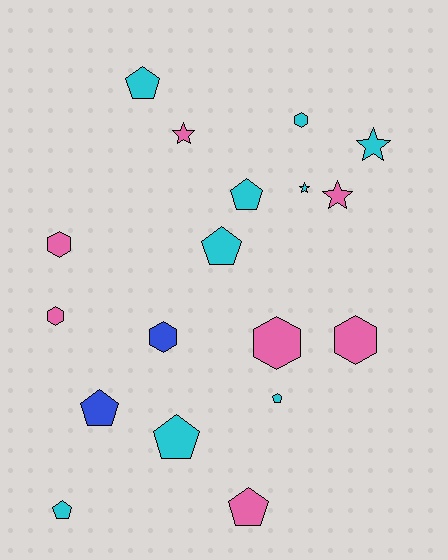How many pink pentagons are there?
There is 1 pink pentagon.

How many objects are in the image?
There are 18 objects.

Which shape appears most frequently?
Pentagon, with 8 objects.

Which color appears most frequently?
Cyan, with 9 objects.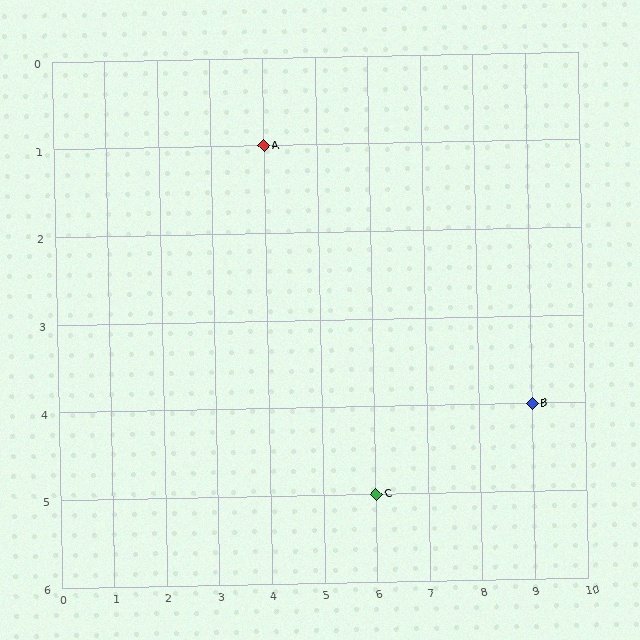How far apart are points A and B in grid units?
Points A and B are 5 columns and 3 rows apart (about 5.8 grid units diagonally).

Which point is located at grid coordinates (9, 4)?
Point B is at (9, 4).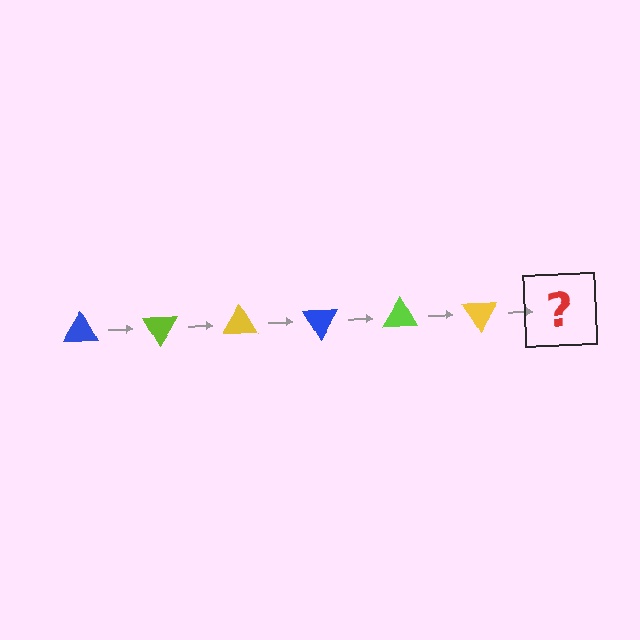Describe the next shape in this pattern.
It should be a blue triangle, rotated 360 degrees from the start.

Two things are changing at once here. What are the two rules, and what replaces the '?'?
The two rules are that it rotates 60 degrees each step and the color cycles through blue, lime, and yellow. The '?' should be a blue triangle, rotated 360 degrees from the start.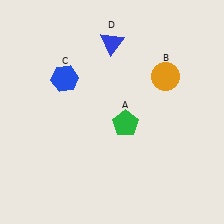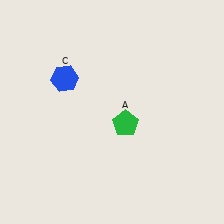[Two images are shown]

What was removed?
The orange circle (B), the blue triangle (D) were removed in Image 2.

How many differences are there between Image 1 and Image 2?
There are 2 differences between the two images.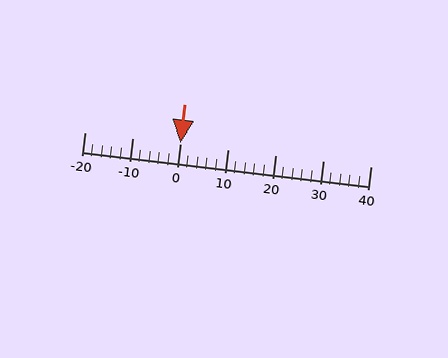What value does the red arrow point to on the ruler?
The red arrow points to approximately 0.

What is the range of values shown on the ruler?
The ruler shows values from -20 to 40.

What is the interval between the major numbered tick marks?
The major tick marks are spaced 10 units apart.